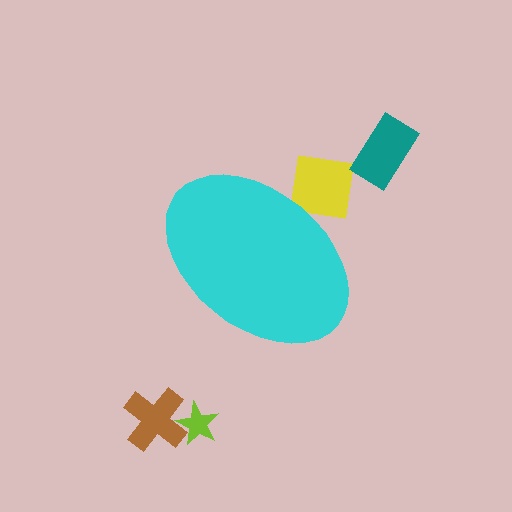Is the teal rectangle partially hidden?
No, the teal rectangle is fully visible.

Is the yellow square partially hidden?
Yes, the yellow square is partially hidden behind the cyan ellipse.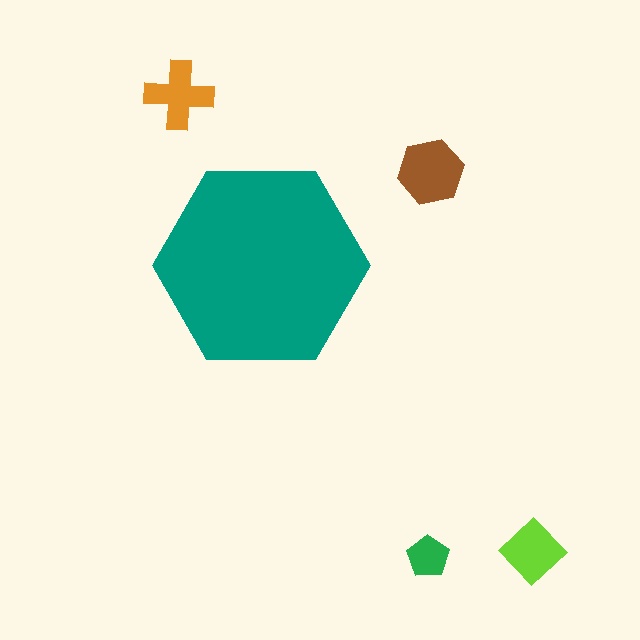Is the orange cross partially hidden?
No, the orange cross is fully visible.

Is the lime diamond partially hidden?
No, the lime diamond is fully visible.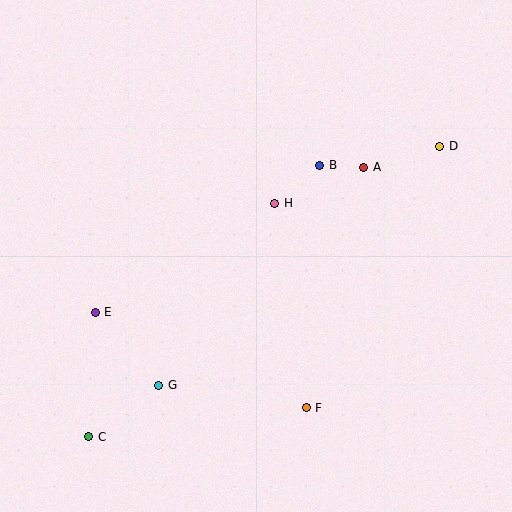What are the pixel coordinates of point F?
Point F is at (306, 408).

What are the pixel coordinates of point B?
Point B is at (320, 165).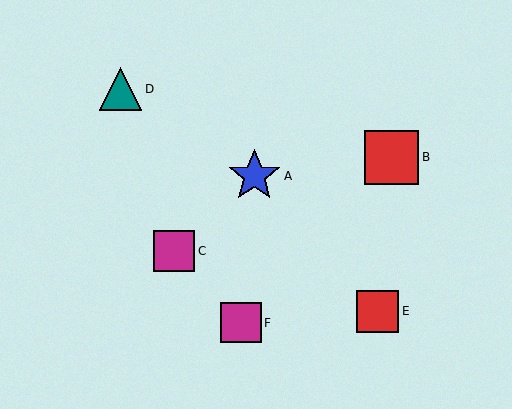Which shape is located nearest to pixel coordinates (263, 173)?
The blue star (labeled A) at (254, 176) is nearest to that location.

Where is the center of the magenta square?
The center of the magenta square is at (241, 323).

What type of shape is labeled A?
Shape A is a blue star.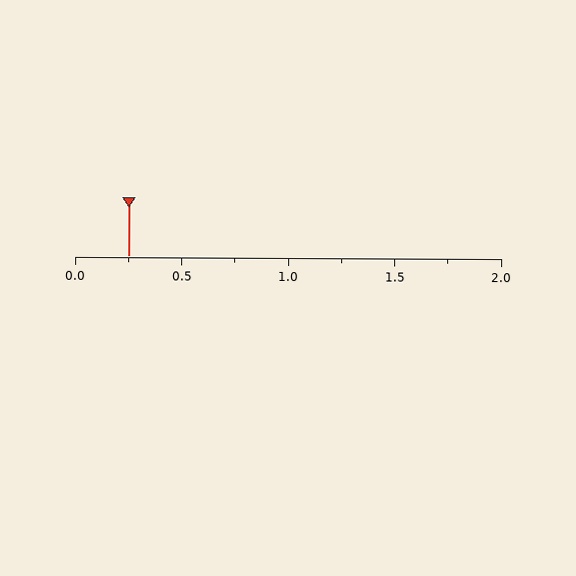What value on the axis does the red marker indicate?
The marker indicates approximately 0.25.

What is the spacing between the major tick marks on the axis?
The major ticks are spaced 0.5 apart.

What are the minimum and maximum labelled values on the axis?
The axis runs from 0.0 to 2.0.